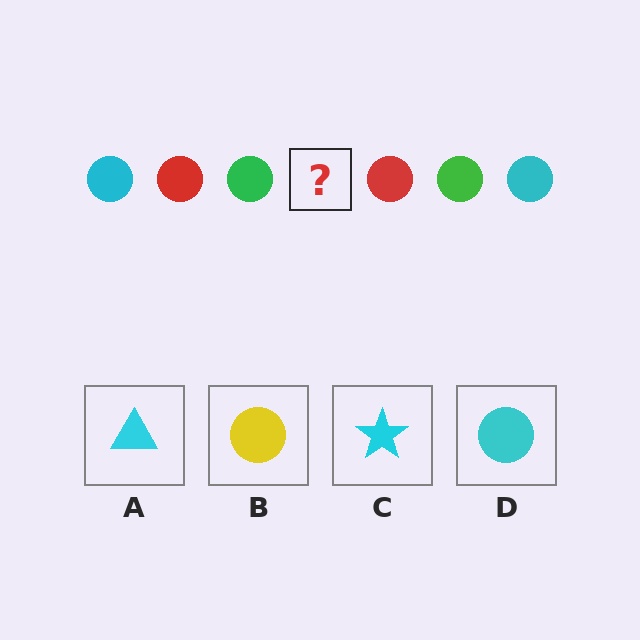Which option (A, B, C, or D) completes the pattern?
D.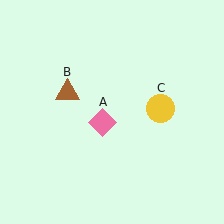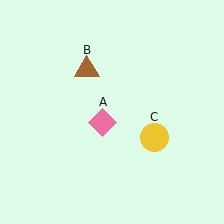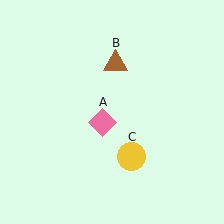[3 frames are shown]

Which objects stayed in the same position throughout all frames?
Pink diamond (object A) remained stationary.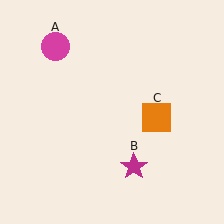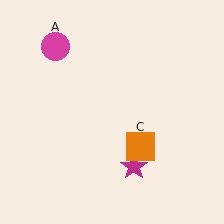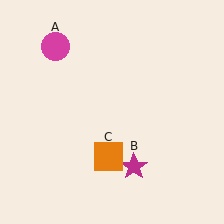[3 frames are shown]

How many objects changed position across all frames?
1 object changed position: orange square (object C).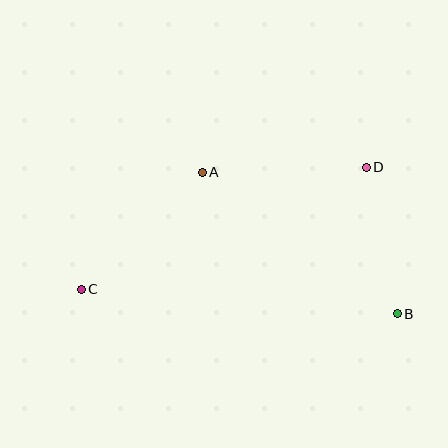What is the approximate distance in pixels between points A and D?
The distance between A and D is approximately 164 pixels.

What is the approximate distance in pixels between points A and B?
The distance between A and B is approximately 241 pixels.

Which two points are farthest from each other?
Points B and C are farthest from each other.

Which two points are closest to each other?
Points B and D are closest to each other.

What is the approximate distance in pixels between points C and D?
The distance between C and D is approximately 310 pixels.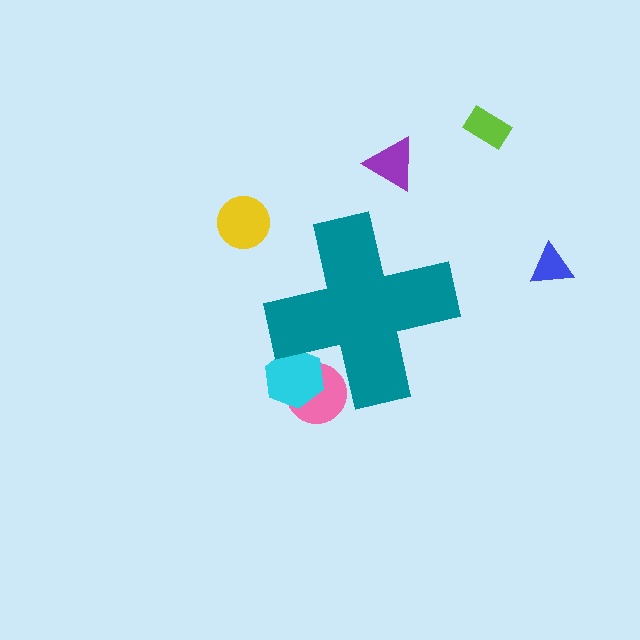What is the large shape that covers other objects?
A teal cross.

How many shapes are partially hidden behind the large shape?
2 shapes are partially hidden.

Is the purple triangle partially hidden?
No, the purple triangle is fully visible.